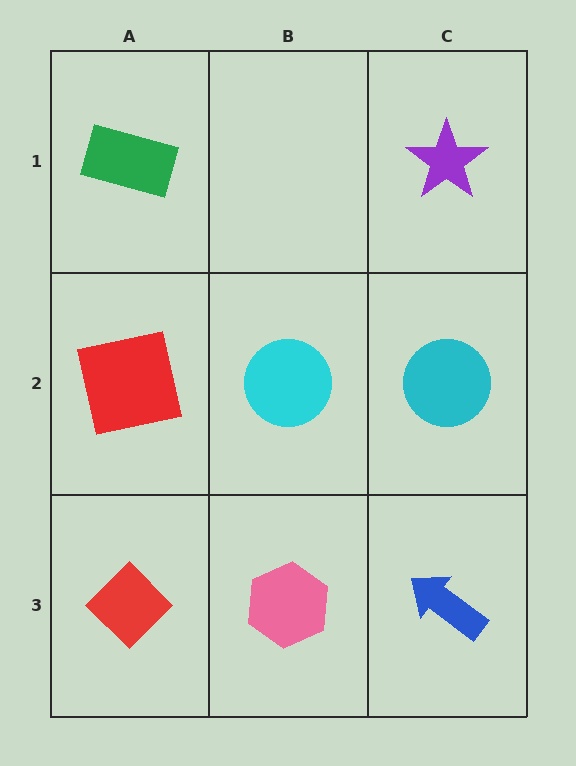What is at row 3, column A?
A red diamond.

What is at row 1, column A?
A green rectangle.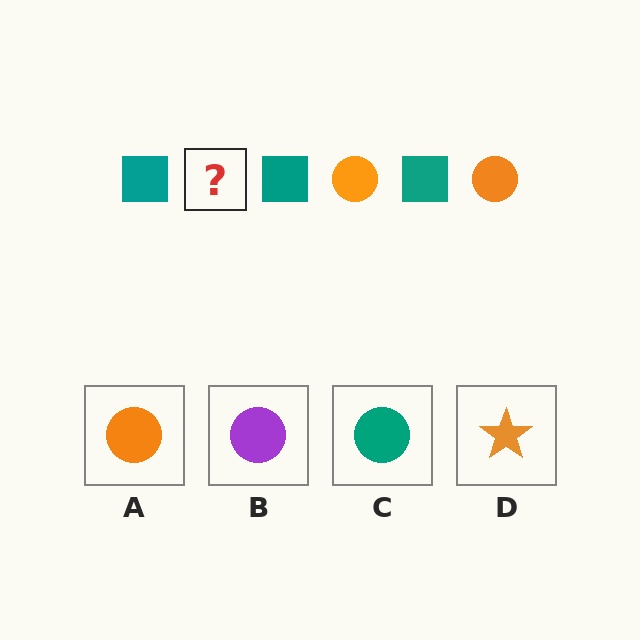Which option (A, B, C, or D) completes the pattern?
A.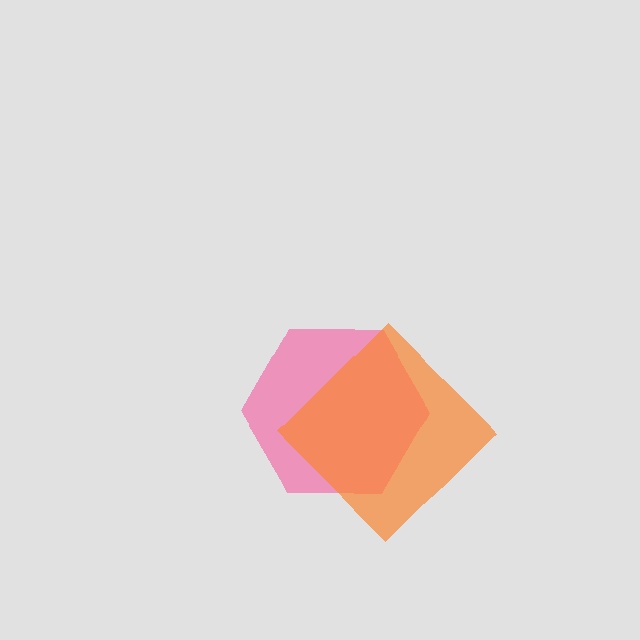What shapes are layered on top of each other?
The layered shapes are: a pink hexagon, an orange diamond.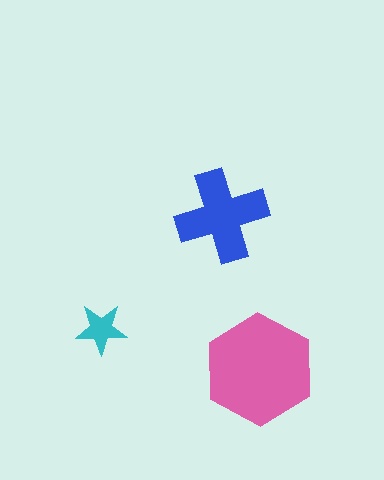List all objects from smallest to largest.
The cyan star, the blue cross, the pink hexagon.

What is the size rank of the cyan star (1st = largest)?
3rd.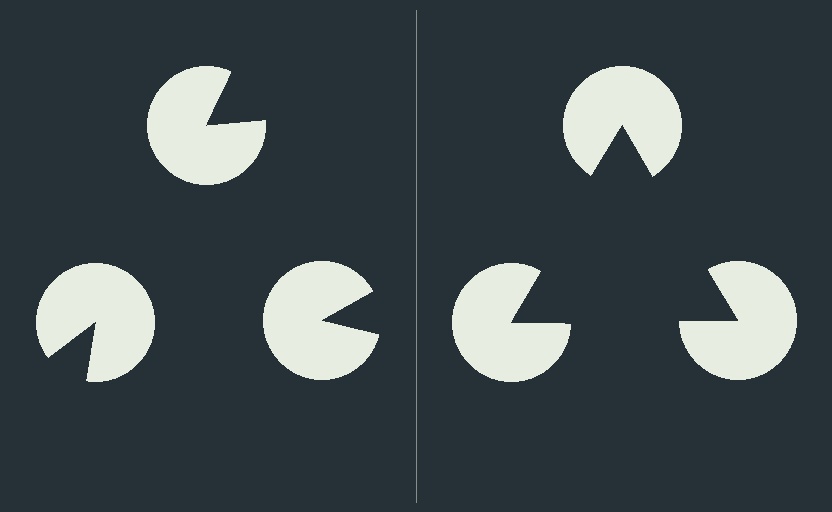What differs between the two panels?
The pac-man discs are positioned identically on both sides; only the wedge orientations differ. On the right they align to a triangle; on the left they are misaligned.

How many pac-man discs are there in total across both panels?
6 — 3 on each side.